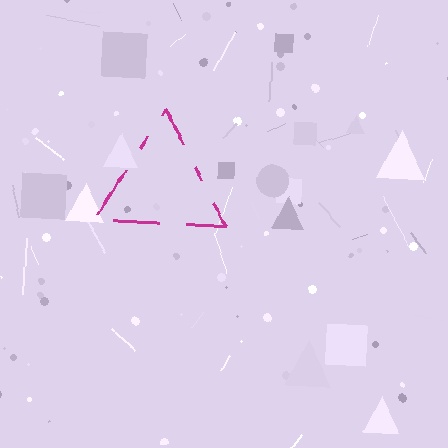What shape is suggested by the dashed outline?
The dashed outline suggests a triangle.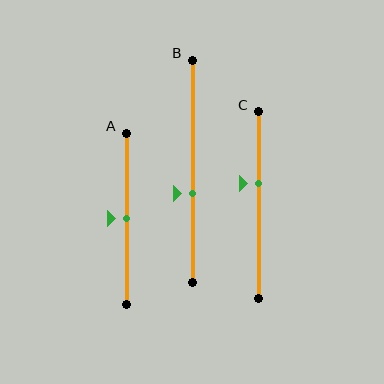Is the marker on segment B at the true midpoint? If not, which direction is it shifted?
No, the marker on segment B is shifted downward by about 10% of the segment length.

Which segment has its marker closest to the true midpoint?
Segment A has its marker closest to the true midpoint.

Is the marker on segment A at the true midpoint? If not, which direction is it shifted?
Yes, the marker on segment A is at the true midpoint.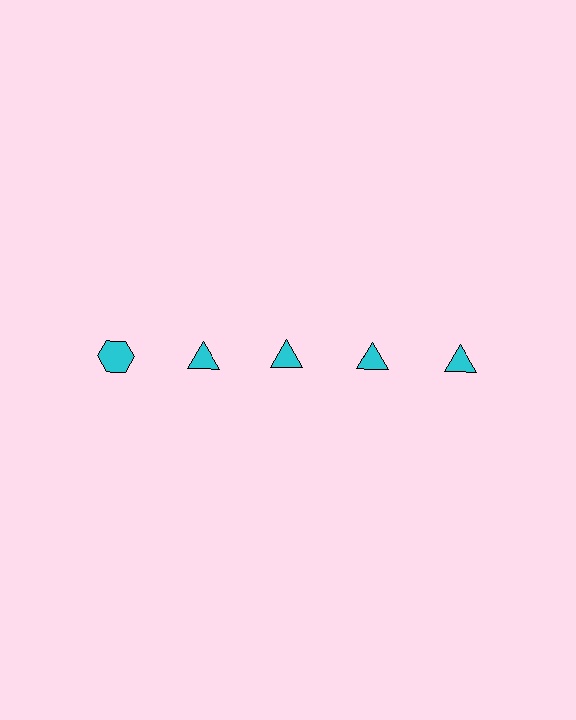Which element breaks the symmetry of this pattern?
The cyan hexagon in the top row, leftmost column breaks the symmetry. All other shapes are cyan triangles.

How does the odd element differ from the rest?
It has a different shape: hexagon instead of triangle.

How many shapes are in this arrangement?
There are 5 shapes arranged in a grid pattern.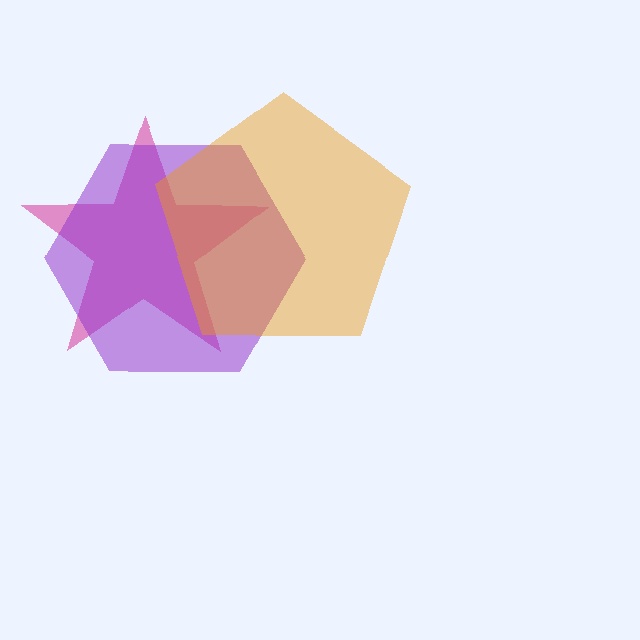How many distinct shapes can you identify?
There are 3 distinct shapes: a magenta star, a purple hexagon, an orange pentagon.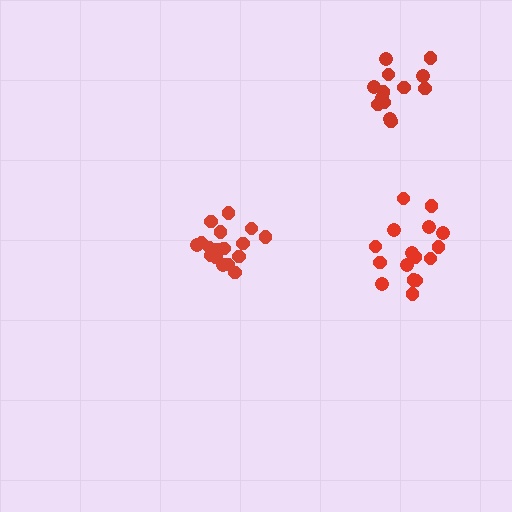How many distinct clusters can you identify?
There are 3 distinct clusters.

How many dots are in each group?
Group 1: 18 dots, Group 2: 13 dots, Group 3: 16 dots (47 total).